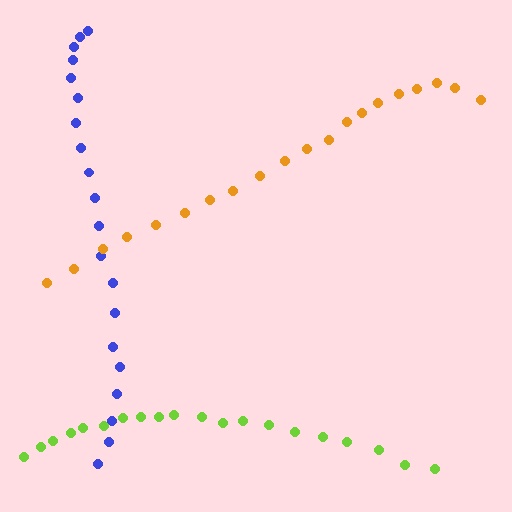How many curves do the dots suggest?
There are 3 distinct paths.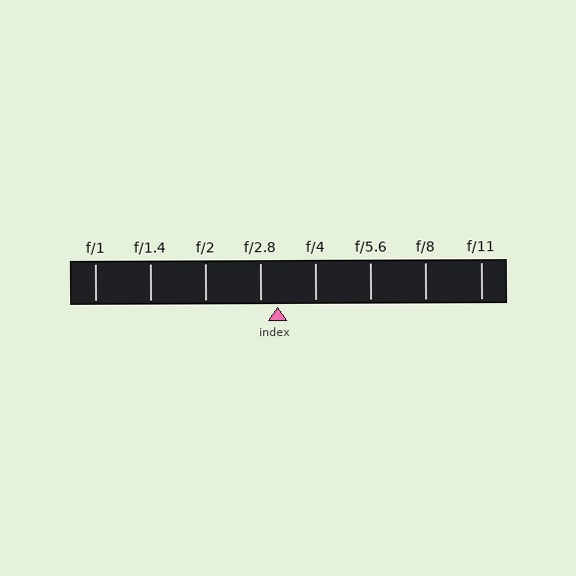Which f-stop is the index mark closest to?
The index mark is closest to f/2.8.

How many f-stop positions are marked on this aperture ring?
There are 8 f-stop positions marked.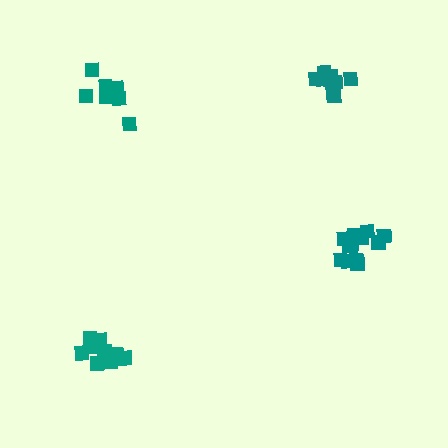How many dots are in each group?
Group 1: 14 dots, Group 2: 10 dots, Group 3: 12 dots, Group 4: 8 dots (44 total).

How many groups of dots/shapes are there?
There are 4 groups.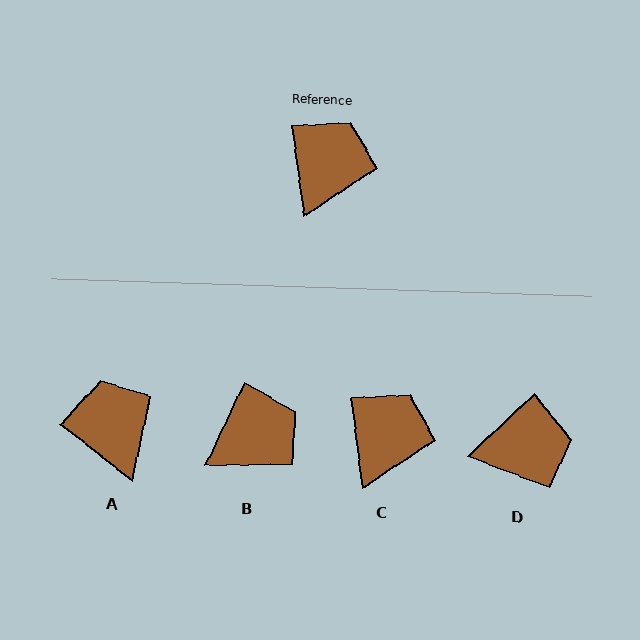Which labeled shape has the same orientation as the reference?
C.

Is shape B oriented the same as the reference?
No, it is off by about 32 degrees.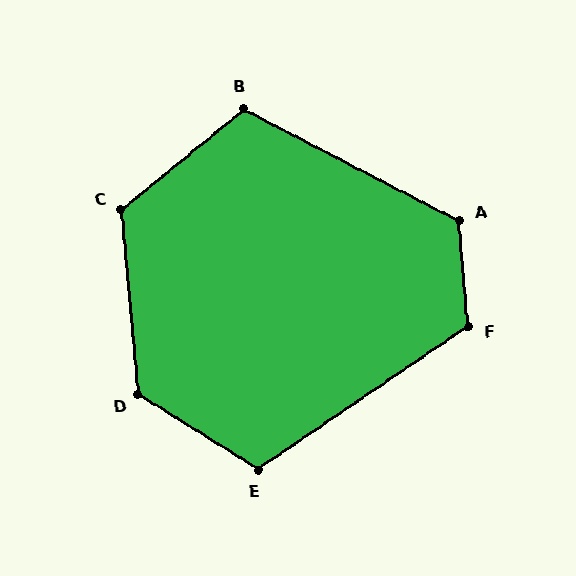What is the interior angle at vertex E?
Approximately 114 degrees (obtuse).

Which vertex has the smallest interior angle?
B, at approximately 113 degrees.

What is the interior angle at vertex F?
Approximately 120 degrees (obtuse).